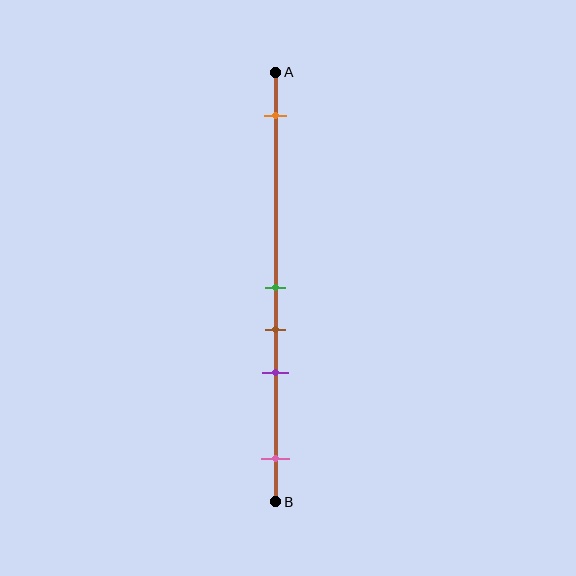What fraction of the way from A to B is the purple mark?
The purple mark is approximately 70% (0.7) of the way from A to B.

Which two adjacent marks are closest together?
The green and brown marks are the closest adjacent pair.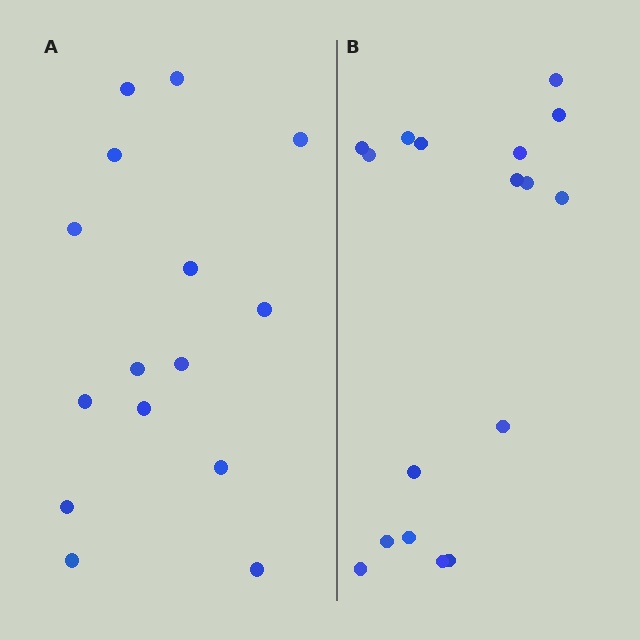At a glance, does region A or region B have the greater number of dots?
Region B (the right region) has more dots.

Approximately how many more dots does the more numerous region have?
Region B has just a few more — roughly 2 or 3 more dots than region A.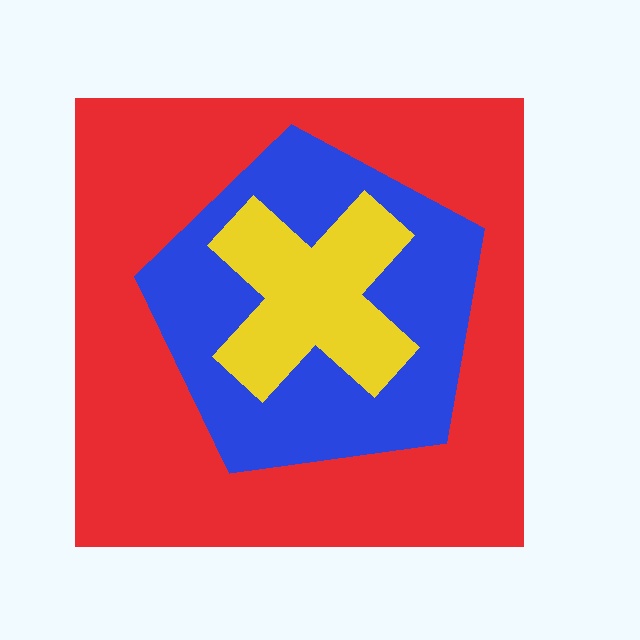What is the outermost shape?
The red square.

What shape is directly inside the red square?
The blue pentagon.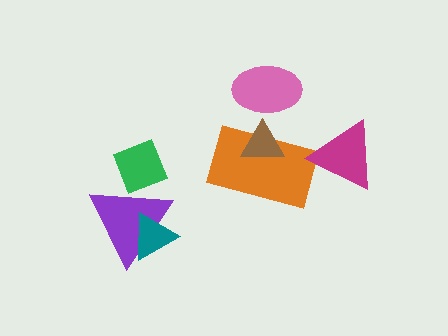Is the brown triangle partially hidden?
Yes, it is partially covered by another shape.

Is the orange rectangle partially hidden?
Yes, it is partially covered by another shape.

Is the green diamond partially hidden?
Yes, it is partially covered by another shape.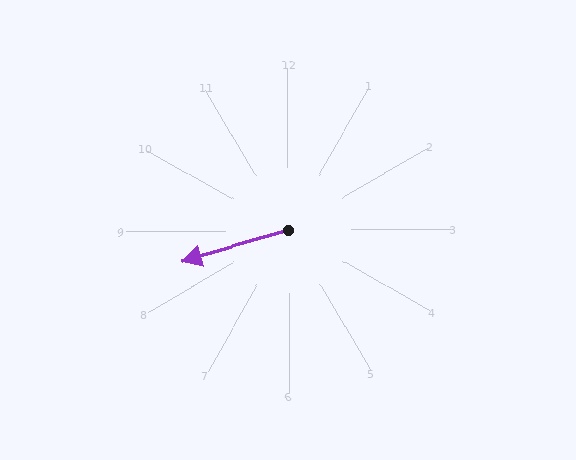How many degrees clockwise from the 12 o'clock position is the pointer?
Approximately 254 degrees.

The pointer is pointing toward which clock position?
Roughly 8 o'clock.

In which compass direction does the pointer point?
West.